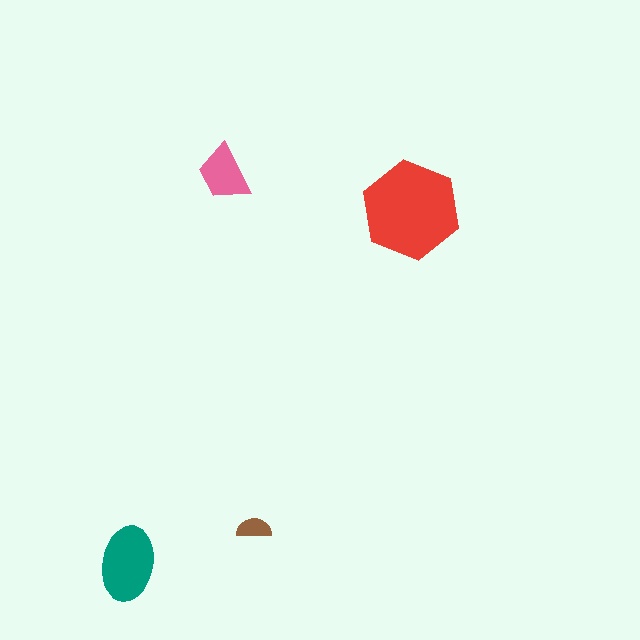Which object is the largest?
The red hexagon.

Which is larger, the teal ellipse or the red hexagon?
The red hexagon.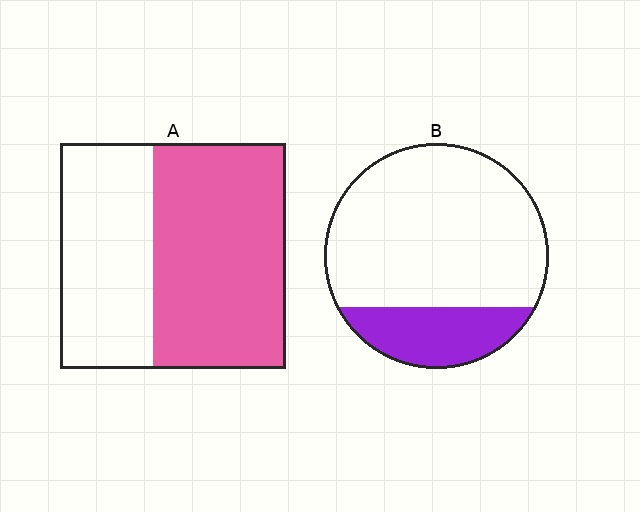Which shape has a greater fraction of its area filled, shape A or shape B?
Shape A.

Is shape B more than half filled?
No.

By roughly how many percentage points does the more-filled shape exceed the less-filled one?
By roughly 35 percentage points (A over B).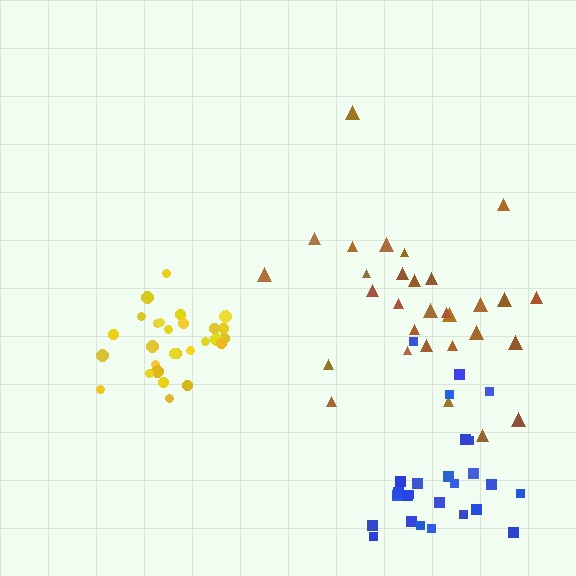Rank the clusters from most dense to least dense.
yellow, blue, brown.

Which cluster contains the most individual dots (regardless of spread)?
Brown (30).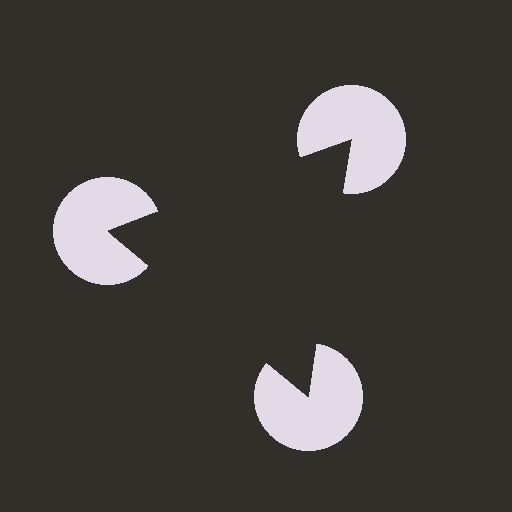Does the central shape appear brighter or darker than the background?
It typically appears slightly darker than the background, even though no actual brightness change is drawn.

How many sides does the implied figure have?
3 sides.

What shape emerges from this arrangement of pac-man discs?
An illusory triangle — its edges are inferred from the aligned wedge cuts in the pac-man discs, not physically drawn.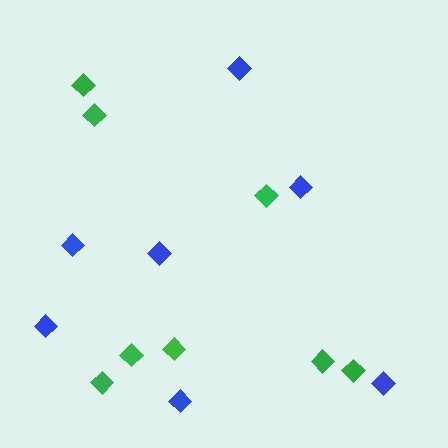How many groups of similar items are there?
There are 2 groups: one group of blue diamonds (7) and one group of green diamonds (8).